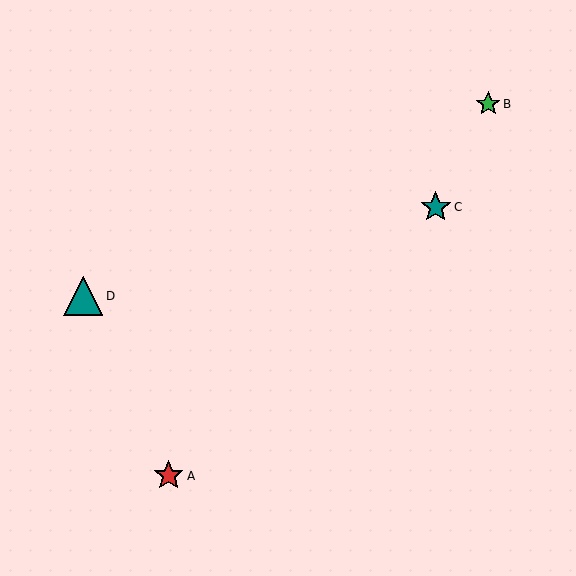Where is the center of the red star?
The center of the red star is at (169, 476).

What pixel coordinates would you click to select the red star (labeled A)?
Click at (169, 476) to select the red star A.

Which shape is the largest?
The teal triangle (labeled D) is the largest.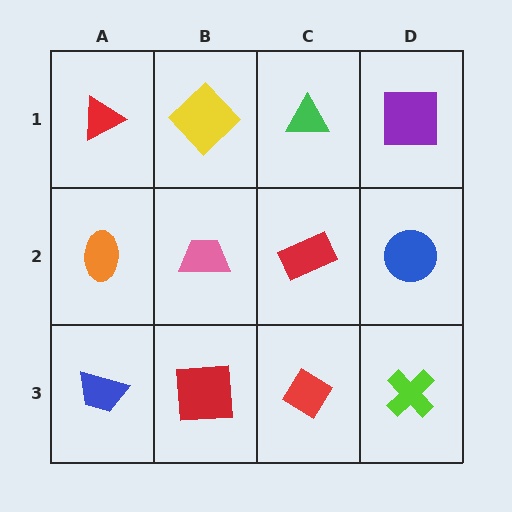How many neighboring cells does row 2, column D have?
3.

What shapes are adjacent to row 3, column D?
A blue circle (row 2, column D), a red diamond (row 3, column C).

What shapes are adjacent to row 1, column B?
A pink trapezoid (row 2, column B), a red triangle (row 1, column A), a green triangle (row 1, column C).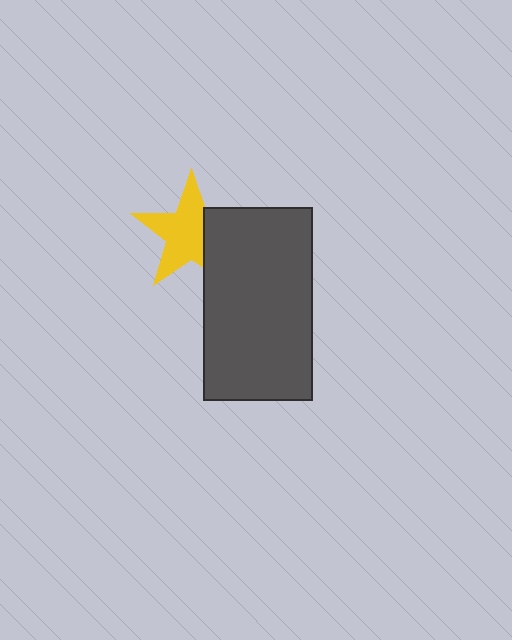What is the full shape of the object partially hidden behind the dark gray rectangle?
The partially hidden object is a yellow star.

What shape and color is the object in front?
The object in front is a dark gray rectangle.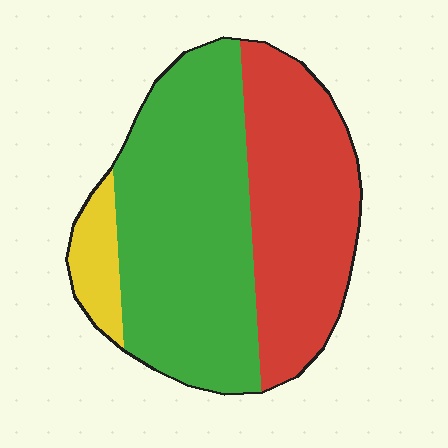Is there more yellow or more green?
Green.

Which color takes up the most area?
Green, at roughly 55%.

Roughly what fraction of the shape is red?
Red takes up about three eighths (3/8) of the shape.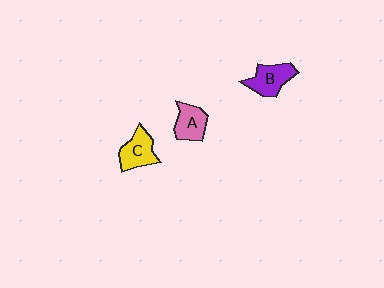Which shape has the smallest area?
Shape A (pink).